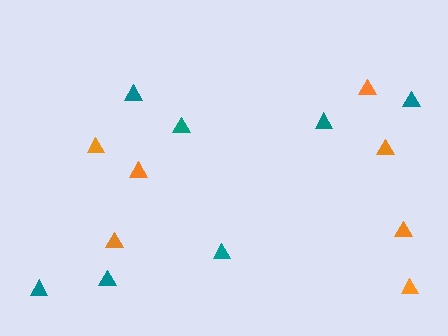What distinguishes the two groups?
There are 2 groups: one group of teal triangles (7) and one group of orange triangles (7).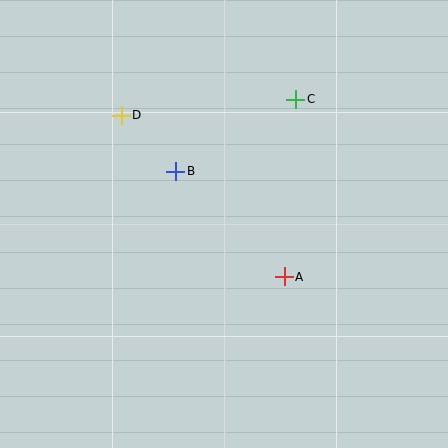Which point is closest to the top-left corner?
Point D is closest to the top-left corner.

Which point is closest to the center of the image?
Point B at (176, 171) is closest to the center.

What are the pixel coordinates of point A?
Point A is at (284, 277).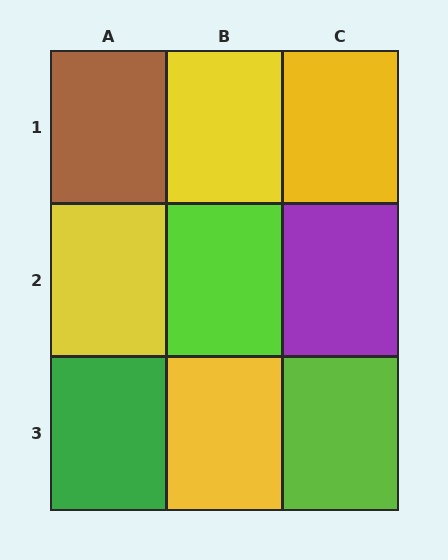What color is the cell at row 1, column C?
Yellow.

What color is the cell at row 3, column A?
Green.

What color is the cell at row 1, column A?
Brown.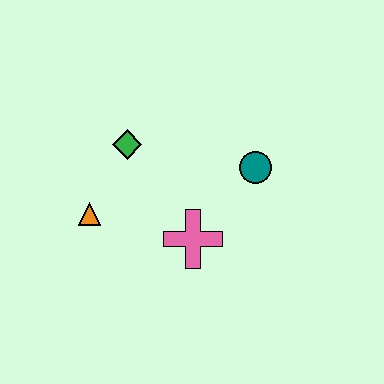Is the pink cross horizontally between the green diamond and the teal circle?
Yes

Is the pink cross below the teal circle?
Yes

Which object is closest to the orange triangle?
The green diamond is closest to the orange triangle.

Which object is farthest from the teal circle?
The orange triangle is farthest from the teal circle.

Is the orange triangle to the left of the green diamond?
Yes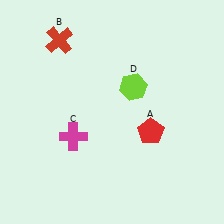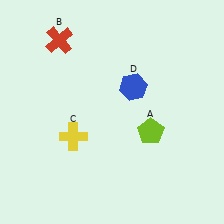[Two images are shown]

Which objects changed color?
A changed from red to lime. C changed from magenta to yellow. D changed from lime to blue.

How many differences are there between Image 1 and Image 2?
There are 3 differences between the two images.